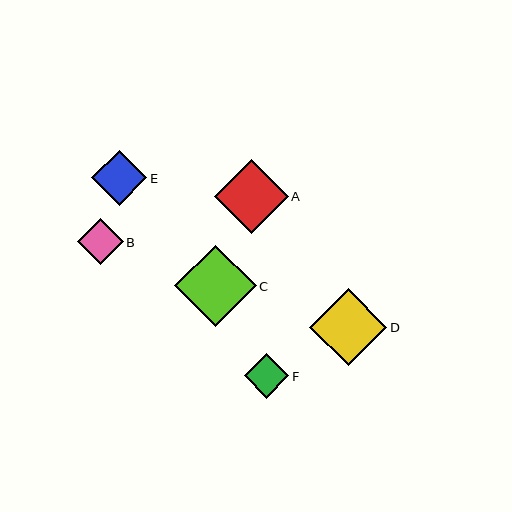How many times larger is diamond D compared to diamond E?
Diamond D is approximately 1.4 times the size of diamond E.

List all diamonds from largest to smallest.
From largest to smallest: C, D, A, E, B, F.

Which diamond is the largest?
Diamond C is the largest with a size of approximately 81 pixels.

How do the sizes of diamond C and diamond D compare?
Diamond C and diamond D are approximately the same size.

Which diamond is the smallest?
Diamond F is the smallest with a size of approximately 44 pixels.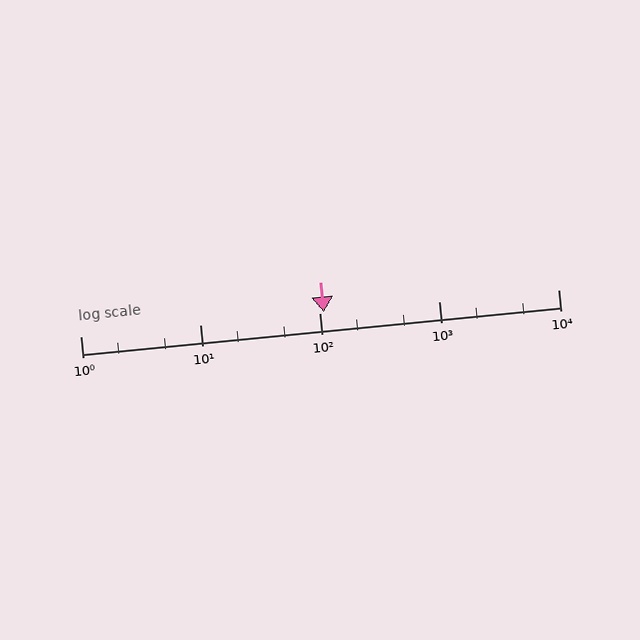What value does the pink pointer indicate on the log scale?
The pointer indicates approximately 110.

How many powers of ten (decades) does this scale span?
The scale spans 4 decades, from 1 to 10000.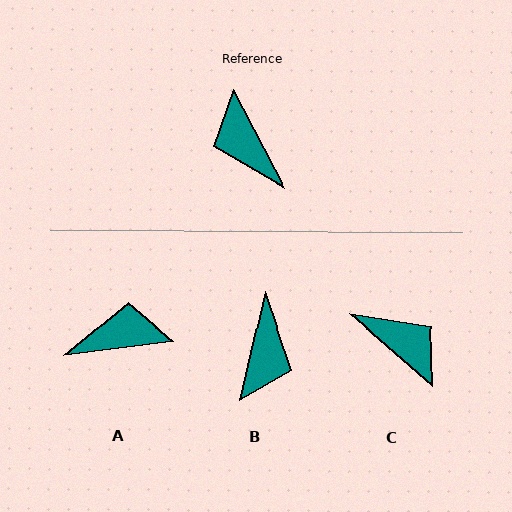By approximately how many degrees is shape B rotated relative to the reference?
Approximately 139 degrees counter-clockwise.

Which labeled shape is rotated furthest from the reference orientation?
C, about 159 degrees away.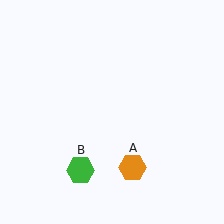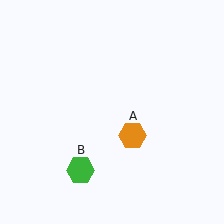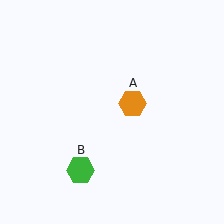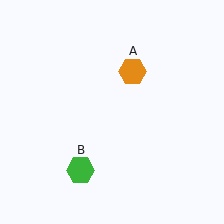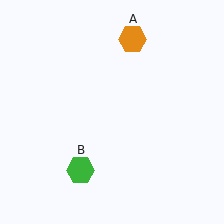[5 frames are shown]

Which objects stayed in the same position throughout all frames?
Green hexagon (object B) remained stationary.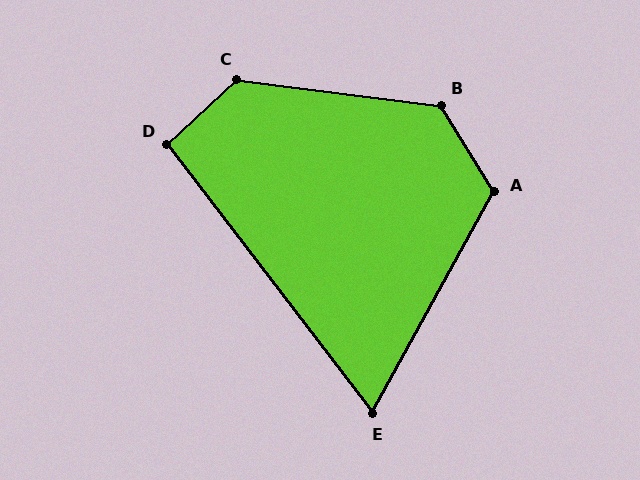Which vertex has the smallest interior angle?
E, at approximately 66 degrees.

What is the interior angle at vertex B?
Approximately 129 degrees (obtuse).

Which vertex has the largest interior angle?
C, at approximately 130 degrees.